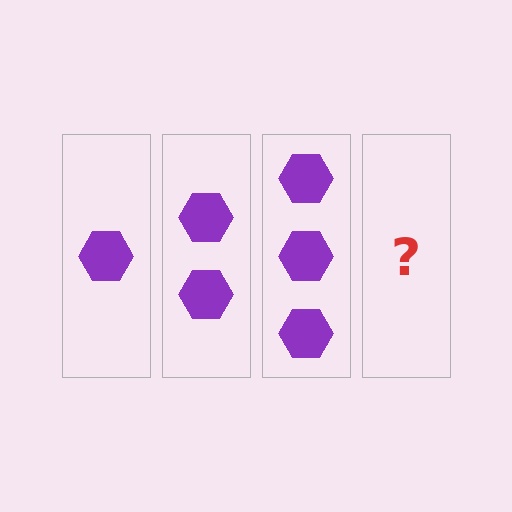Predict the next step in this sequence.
The next step is 4 hexagons.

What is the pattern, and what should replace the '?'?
The pattern is that each step adds one more hexagon. The '?' should be 4 hexagons.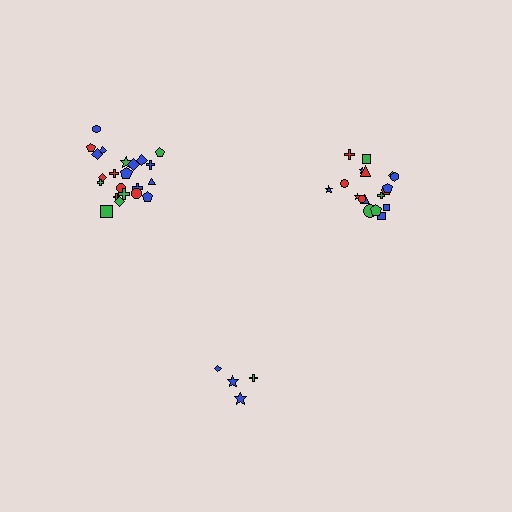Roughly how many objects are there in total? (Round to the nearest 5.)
Roughly 45 objects in total.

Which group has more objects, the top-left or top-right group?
The top-left group.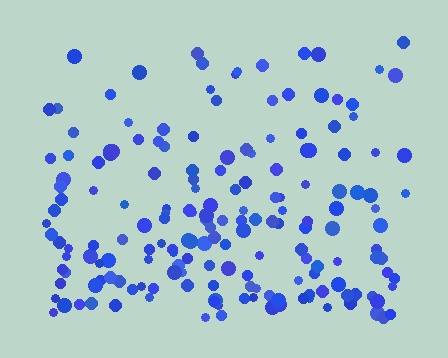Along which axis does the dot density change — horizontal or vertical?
Vertical.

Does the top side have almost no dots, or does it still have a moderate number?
Still a moderate number, just noticeably fewer than the bottom.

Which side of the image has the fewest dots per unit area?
The top.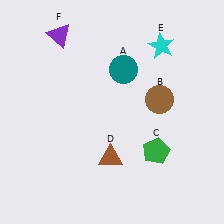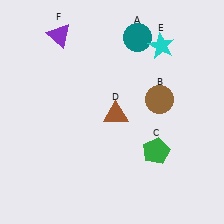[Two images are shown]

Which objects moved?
The objects that moved are: the teal circle (A), the brown triangle (D).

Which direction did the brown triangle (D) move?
The brown triangle (D) moved up.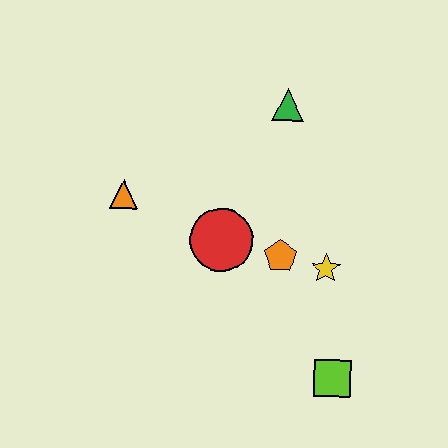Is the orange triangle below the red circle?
No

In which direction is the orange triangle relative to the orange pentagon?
The orange triangle is to the left of the orange pentagon.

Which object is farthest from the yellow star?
The orange triangle is farthest from the yellow star.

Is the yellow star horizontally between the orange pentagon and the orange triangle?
No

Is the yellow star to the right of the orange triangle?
Yes